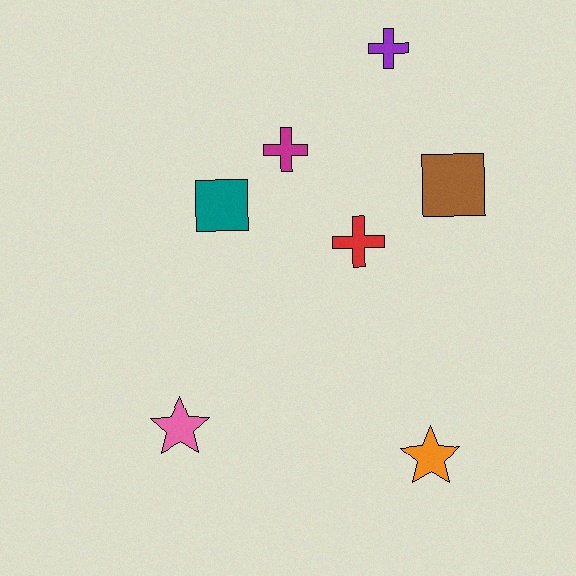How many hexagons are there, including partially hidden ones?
There are no hexagons.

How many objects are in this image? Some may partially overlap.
There are 7 objects.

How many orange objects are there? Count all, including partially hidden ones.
There is 1 orange object.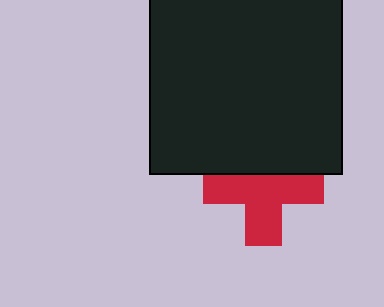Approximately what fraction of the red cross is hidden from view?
Roughly 34% of the red cross is hidden behind the black rectangle.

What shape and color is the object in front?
The object in front is a black rectangle.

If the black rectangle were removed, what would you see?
You would see the complete red cross.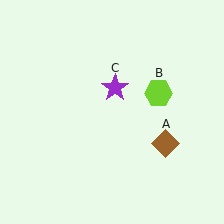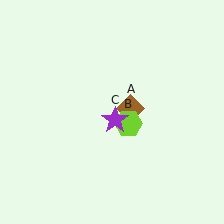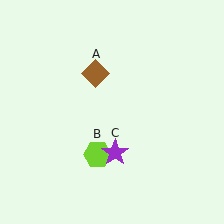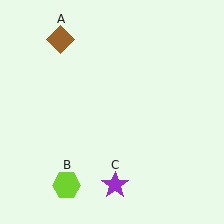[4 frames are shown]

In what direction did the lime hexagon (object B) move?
The lime hexagon (object B) moved down and to the left.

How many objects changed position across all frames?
3 objects changed position: brown diamond (object A), lime hexagon (object B), purple star (object C).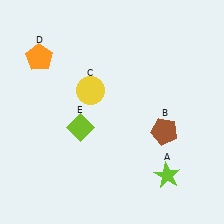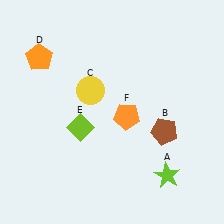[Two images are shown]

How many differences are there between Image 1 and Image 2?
There is 1 difference between the two images.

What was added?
An orange pentagon (F) was added in Image 2.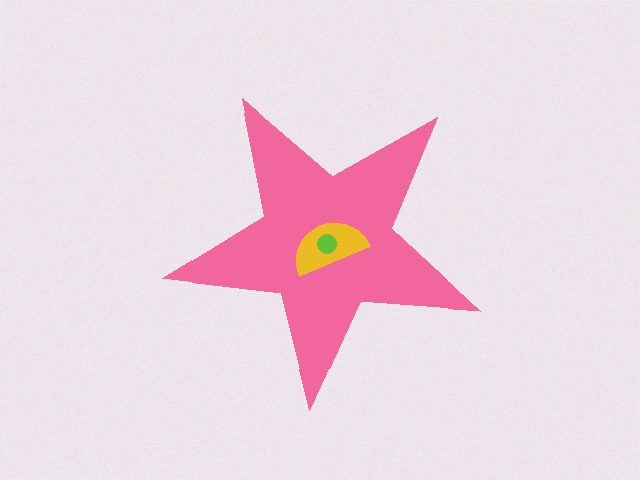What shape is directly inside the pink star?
The yellow semicircle.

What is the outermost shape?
The pink star.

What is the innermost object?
The lime circle.